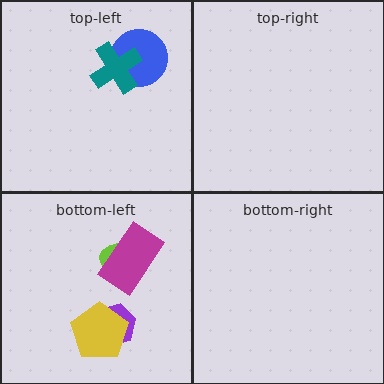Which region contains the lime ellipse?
The bottom-left region.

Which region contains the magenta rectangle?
The bottom-left region.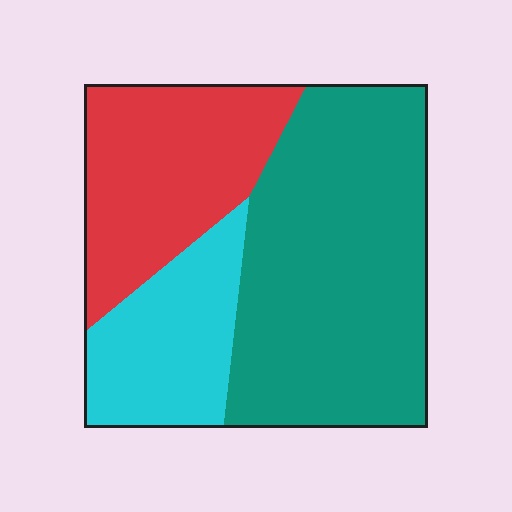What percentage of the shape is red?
Red takes up about one quarter (1/4) of the shape.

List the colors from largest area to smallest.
From largest to smallest: teal, red, cyan.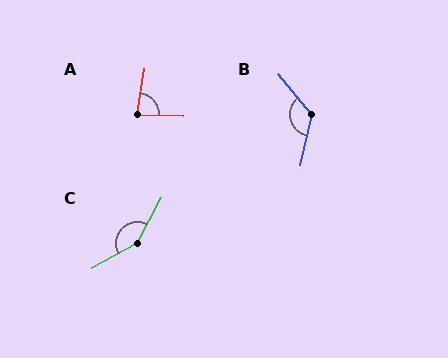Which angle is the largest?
C, at approximately 147 degrees.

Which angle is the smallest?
A, at approximately 82 degrees.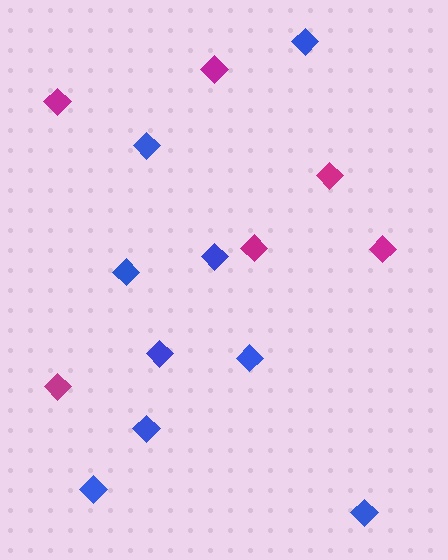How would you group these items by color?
There are 2 groups: one group of blue diamonds (9) and one group of magenta diamonds (6).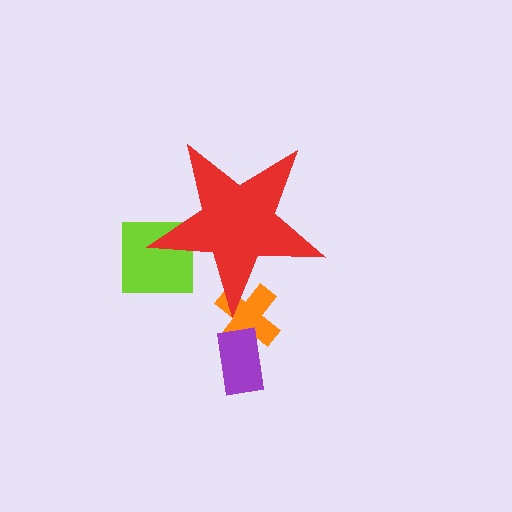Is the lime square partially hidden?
Yes, the lime square is partially hidden behind the red star.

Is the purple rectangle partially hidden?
No, the purple rectangle is fully visible.